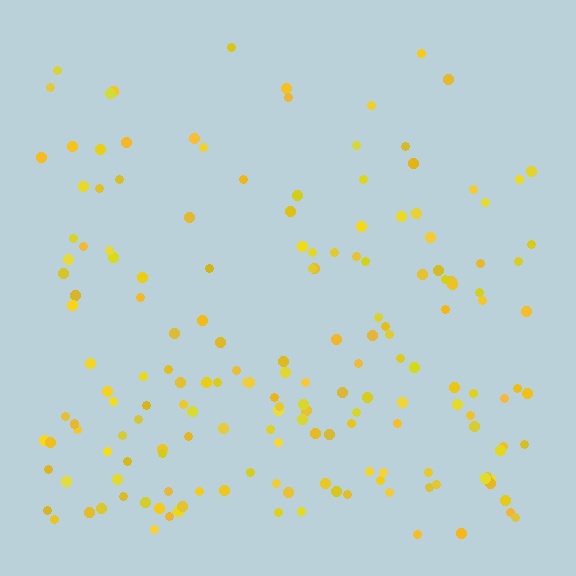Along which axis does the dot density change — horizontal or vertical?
Vertical.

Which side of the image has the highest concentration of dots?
The bottom.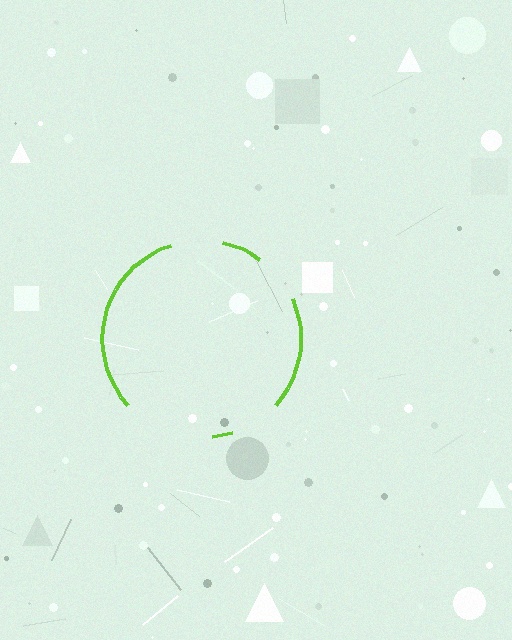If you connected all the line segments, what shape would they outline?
They would outline a circle.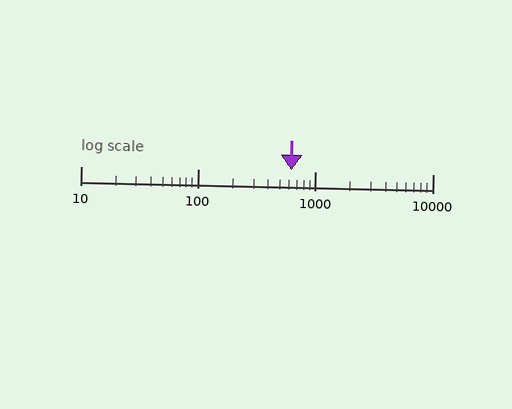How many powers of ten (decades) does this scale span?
The scale spans 3 decades, from 10 to 10000.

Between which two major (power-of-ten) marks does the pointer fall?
The pointer is between 100 and 1000.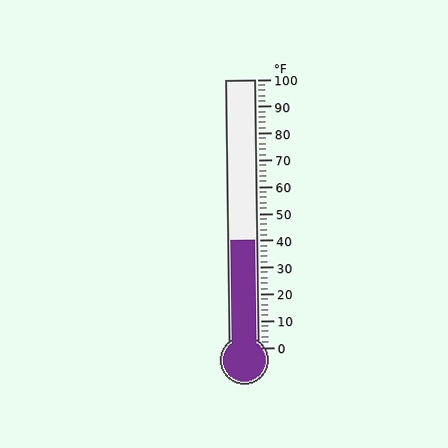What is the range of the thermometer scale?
The thermometer scale ranges from 0°F to 100°F.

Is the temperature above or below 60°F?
The temperature is below 60°F.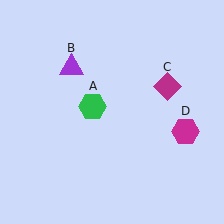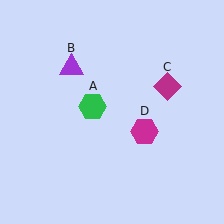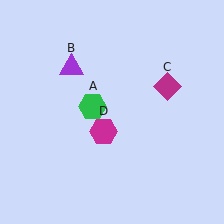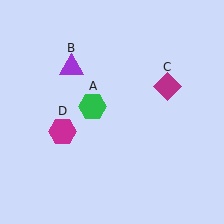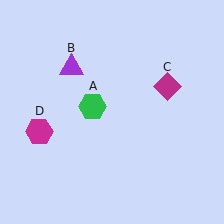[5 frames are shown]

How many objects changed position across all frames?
1 object changed position: magenta hexagon (object D).